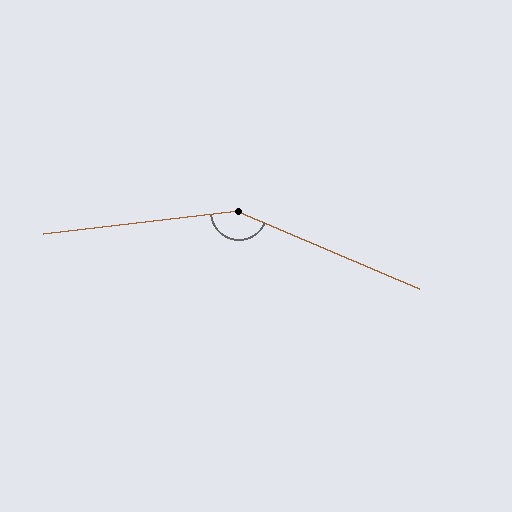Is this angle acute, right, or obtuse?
It is obtuse.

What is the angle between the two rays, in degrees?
Approximately 151 degrees.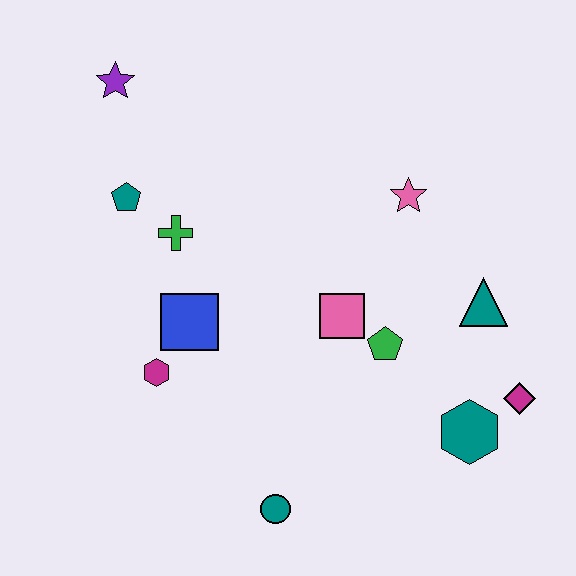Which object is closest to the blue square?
The magenta hexagon is closest to the blue square.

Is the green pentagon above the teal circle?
Yes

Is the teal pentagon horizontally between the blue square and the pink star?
No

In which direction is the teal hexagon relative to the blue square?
The teal hexagon is to the right of the blue square.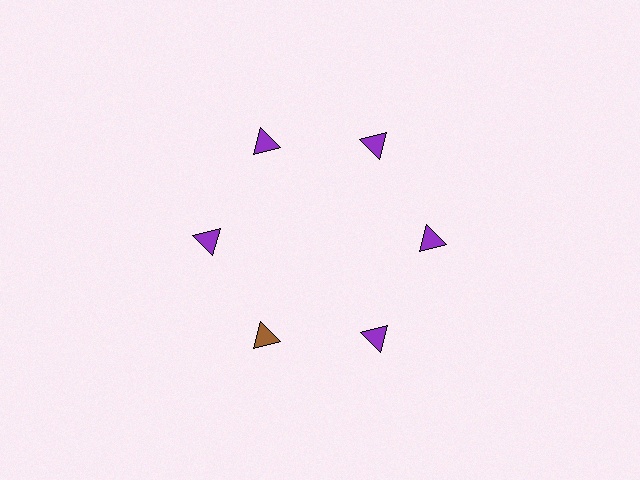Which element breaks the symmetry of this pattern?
The brown triangle at roughly the 7 o'clock position breaks the symmetry. All other shapes are purple triangles.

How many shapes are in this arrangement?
There are 6 shapes arranged in a ring pattern.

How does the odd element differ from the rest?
It has a different color: brown instead of purple.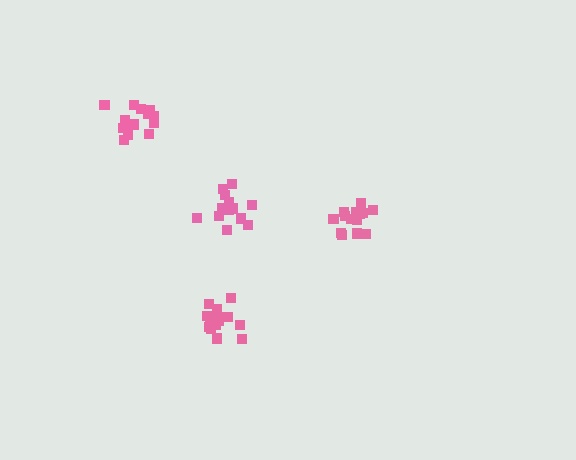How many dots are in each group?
Group 1: 17 dots, Group 2: 15 dots, Group 3: 14 dots, Group 4: 14 dots (60 total).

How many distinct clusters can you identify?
There are 4 distinct clusters.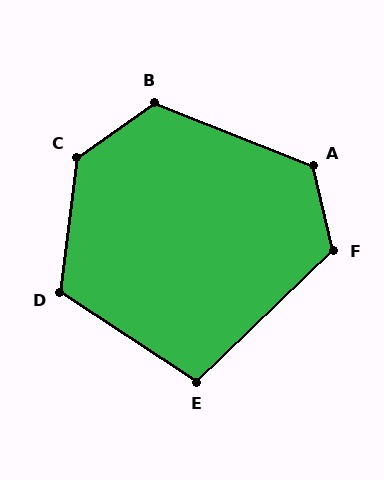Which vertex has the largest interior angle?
C, at approximately 132 degrees.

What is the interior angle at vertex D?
Approximately 116 degrees (obtuse).